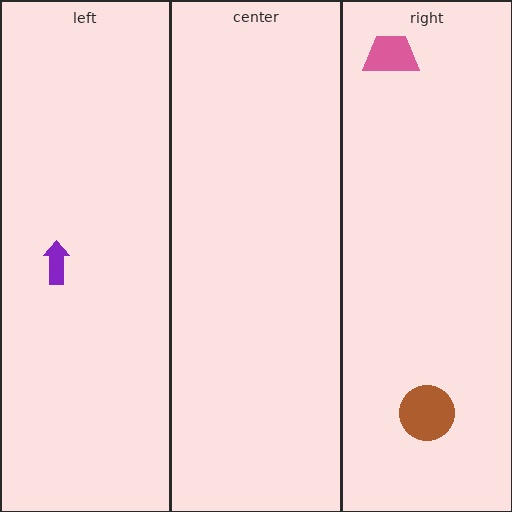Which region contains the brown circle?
The right region.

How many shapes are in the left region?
1.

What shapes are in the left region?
The purple arrow.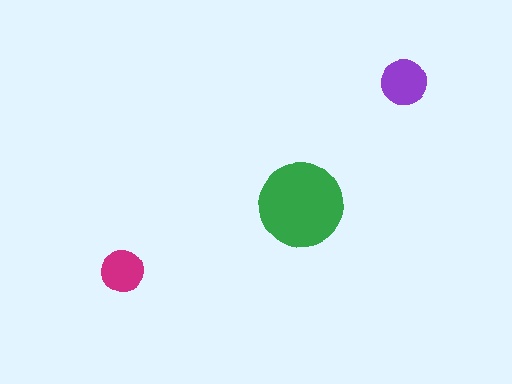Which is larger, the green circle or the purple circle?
The green one.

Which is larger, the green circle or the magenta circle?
The green one.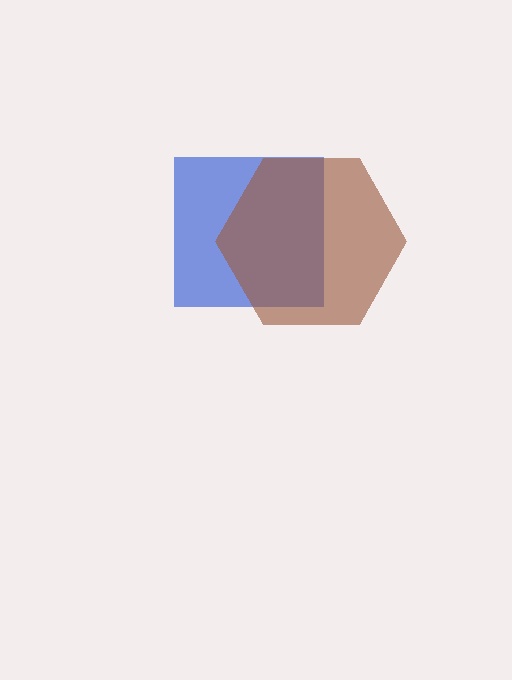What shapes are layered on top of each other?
The layered shapes are: a blue square, a brown hexagon.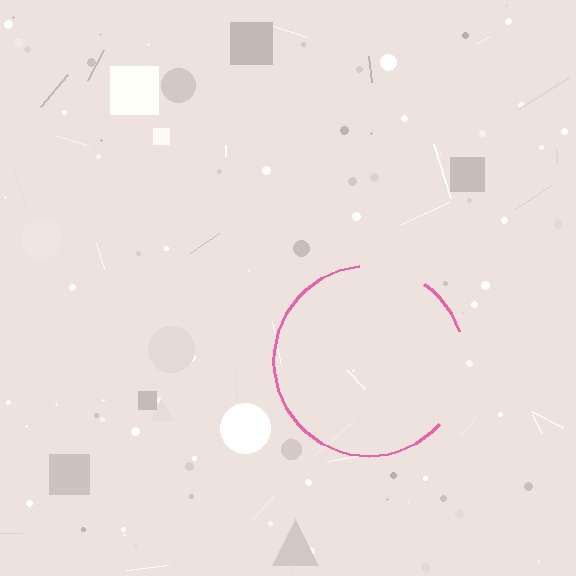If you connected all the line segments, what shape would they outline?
They would outline a circle.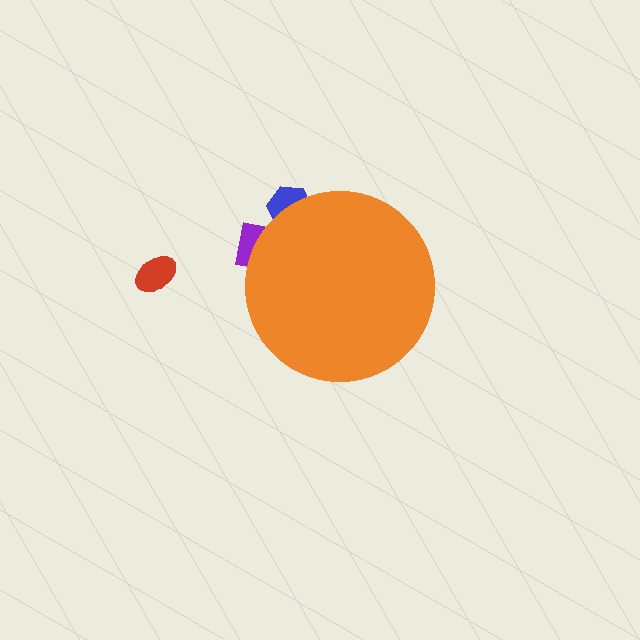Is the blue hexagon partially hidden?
Yes, the blue hexagon is partially hidden behind the orange circle.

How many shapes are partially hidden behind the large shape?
2 shapes are partially hidden.